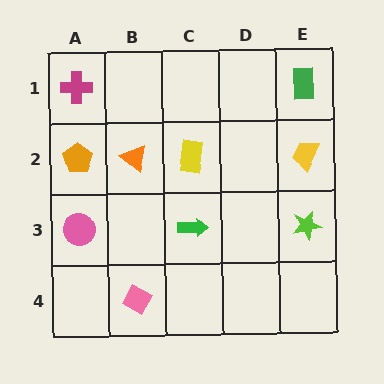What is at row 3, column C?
A green arrow.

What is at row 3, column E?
A lime star.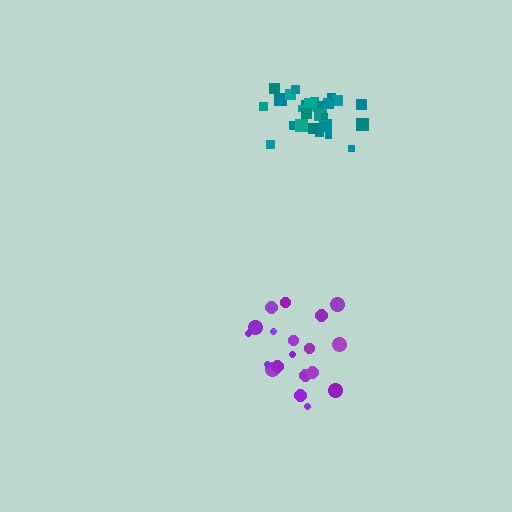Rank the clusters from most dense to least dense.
teal, purple.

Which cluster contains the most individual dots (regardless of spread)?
Teal (27).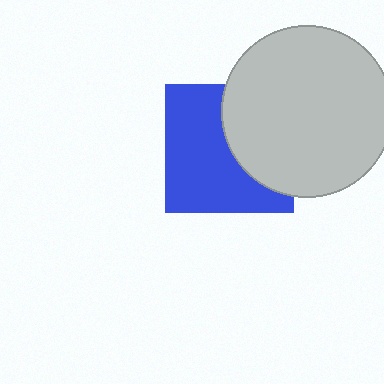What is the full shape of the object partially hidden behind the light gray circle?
The partially hidden object is a blue square.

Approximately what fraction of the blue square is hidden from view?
Roughly 40% of the blue square is hidden behind the light gray circle.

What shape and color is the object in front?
The object in front is a light gray circle.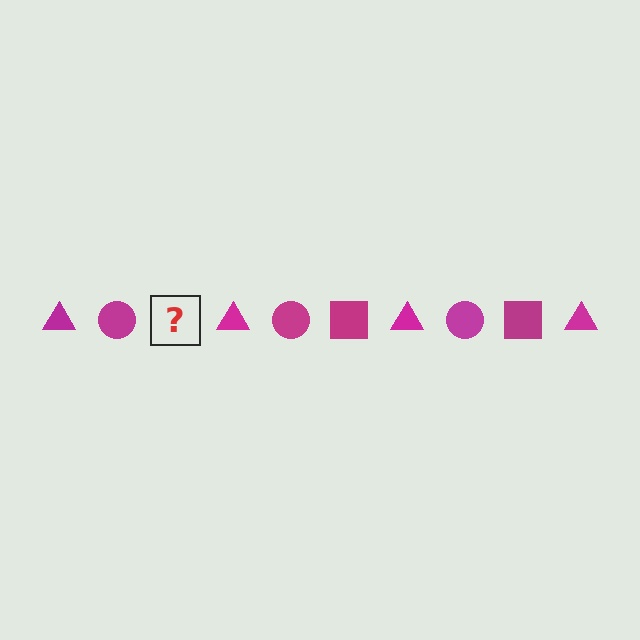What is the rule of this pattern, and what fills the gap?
The rule is that the pattern cycles through triangle, circle, square shapes in magenta. The gap should be filled with a magenta square.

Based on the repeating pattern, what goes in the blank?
The blank should be a magenta square.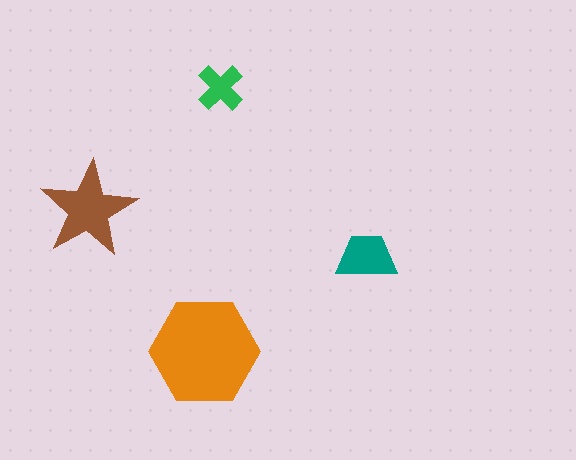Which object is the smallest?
The green cross.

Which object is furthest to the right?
The teal trapezoid is rightmost.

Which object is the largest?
The orange hexagon.